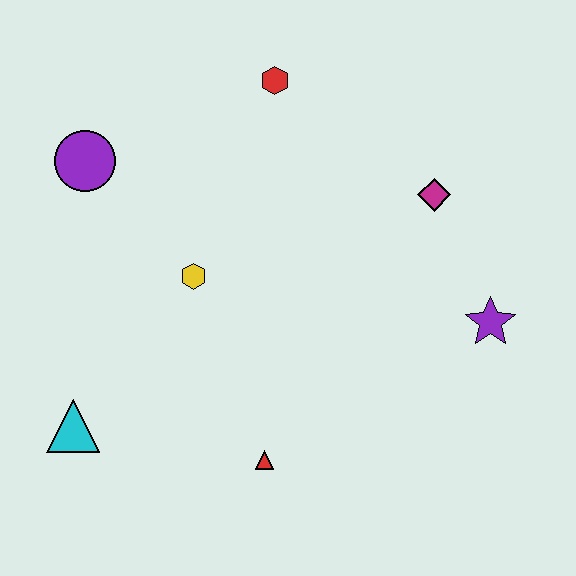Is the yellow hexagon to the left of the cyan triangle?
No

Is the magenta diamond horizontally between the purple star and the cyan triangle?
Yes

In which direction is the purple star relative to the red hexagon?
The purple star is below the red hexagon.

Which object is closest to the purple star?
The magenta diamond is closest to the purple star.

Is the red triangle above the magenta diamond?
No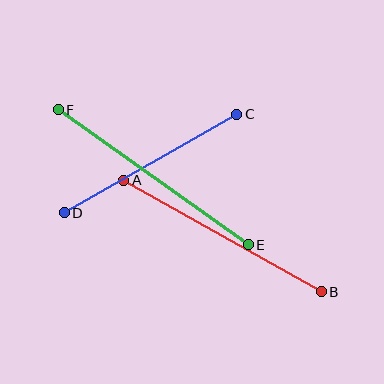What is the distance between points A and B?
The distance is approximately 226 pixels.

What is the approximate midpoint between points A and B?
The midpoint is at approximately (222, 236) pixels.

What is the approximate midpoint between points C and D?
The midpoint is at approximately (151, 163) pixels.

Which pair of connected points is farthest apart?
Points E and F are farthest apart.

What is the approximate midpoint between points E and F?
The midpoint is at approximately (153, 177) pixels.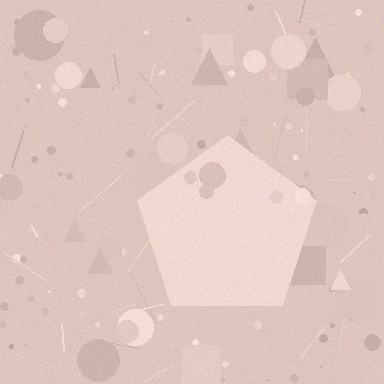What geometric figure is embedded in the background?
A pentagon is embedded in the background.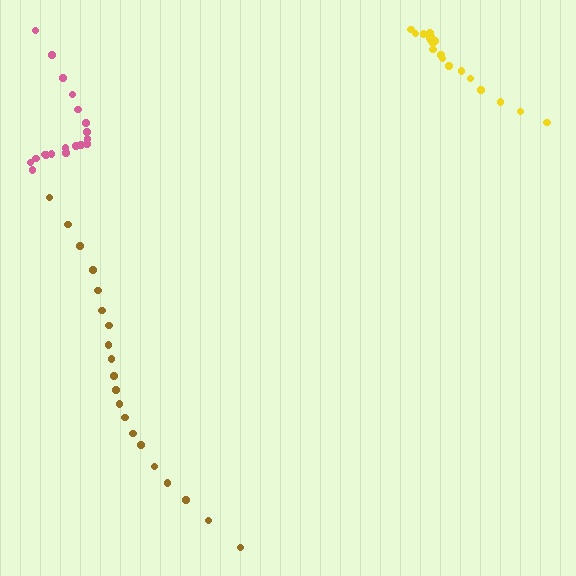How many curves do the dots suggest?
There are 3 distinct paths.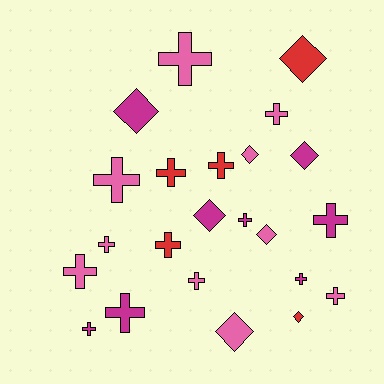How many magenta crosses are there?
There are 5 magenta crosses.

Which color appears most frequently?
Pink, with 10 objects.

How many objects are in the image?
There are 23 objects.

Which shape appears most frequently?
Cross, with 15 objects.